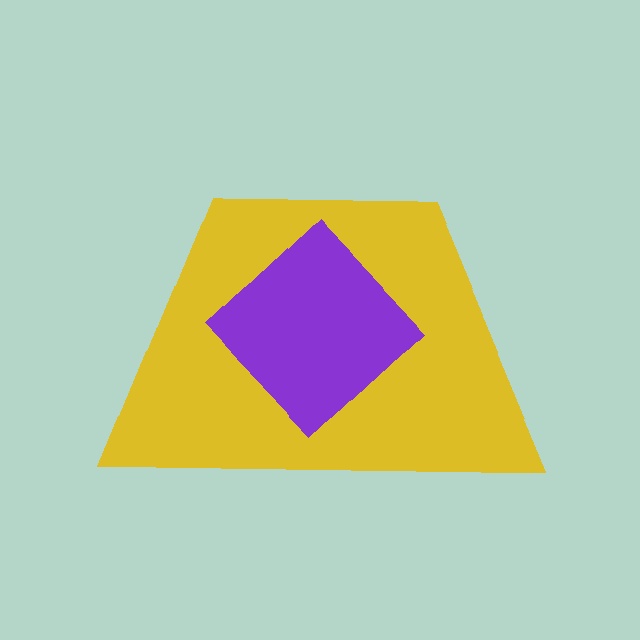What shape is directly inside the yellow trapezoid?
The purple diamond.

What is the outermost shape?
The yellow trapezoid.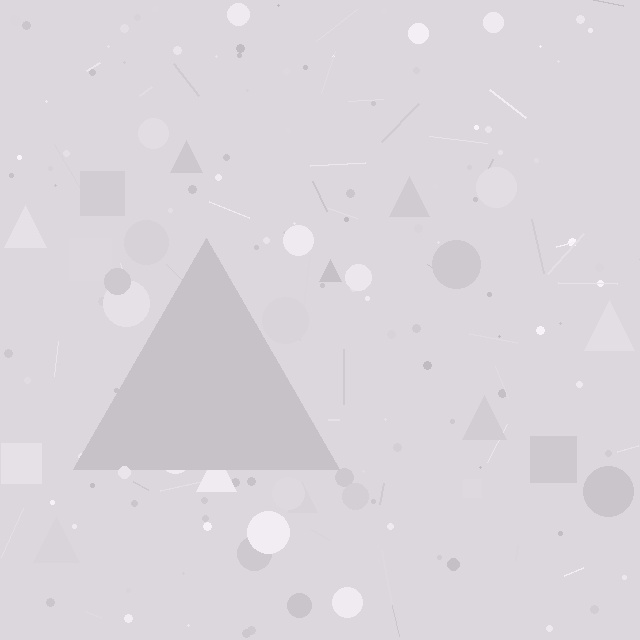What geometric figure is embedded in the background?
A triangle is embedded in the background.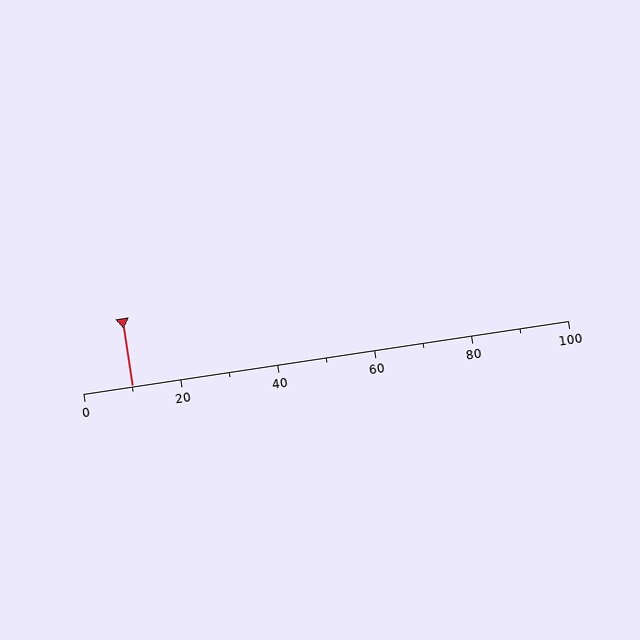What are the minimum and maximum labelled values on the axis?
The axis runs from 0 to 100.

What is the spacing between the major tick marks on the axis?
The major ticks are spaced 20 apart.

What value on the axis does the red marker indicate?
The marker indicates approximately 10.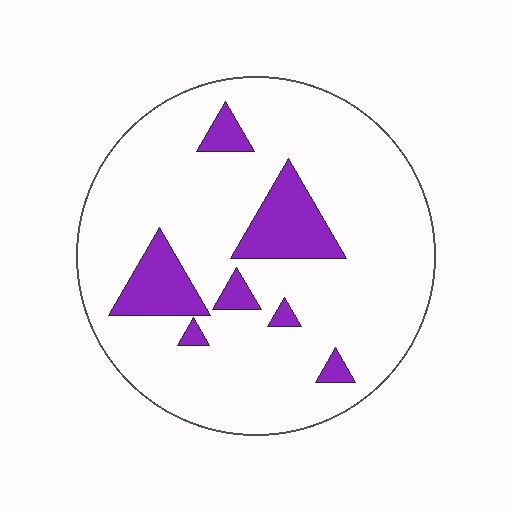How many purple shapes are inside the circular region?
7.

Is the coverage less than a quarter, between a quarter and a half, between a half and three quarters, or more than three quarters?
Less than a quarter.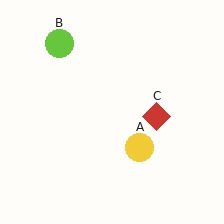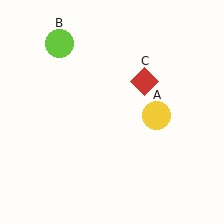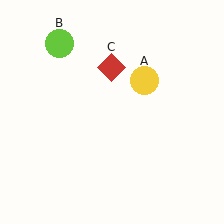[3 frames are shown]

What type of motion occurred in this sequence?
The yellow circle (object A), red diamond (object C) rotated counterclockwise around the center of the scene.